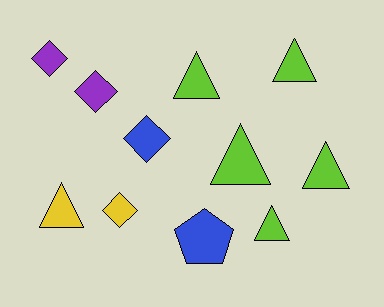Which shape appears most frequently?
Triangle, with 6 objects.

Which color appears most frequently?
Lime, with 5 objects.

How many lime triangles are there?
There are 5 lime triangles.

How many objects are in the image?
There are 11 objects.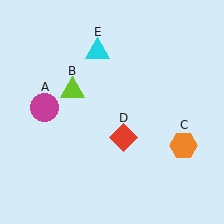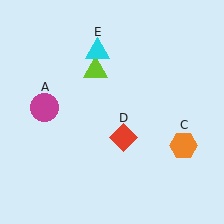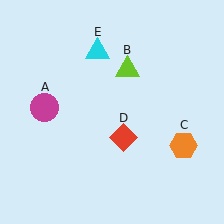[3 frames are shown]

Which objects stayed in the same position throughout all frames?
Magenta circle (object A) and orange hexagon (object C) and red diamond (object D) and cyan triangle (object E) remained stationary.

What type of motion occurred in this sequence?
The lime triangle (object B) rotated clockwise around the center of the scene.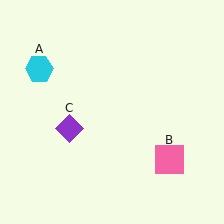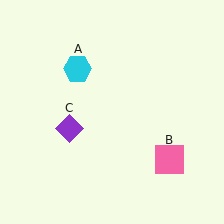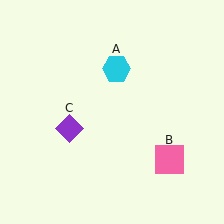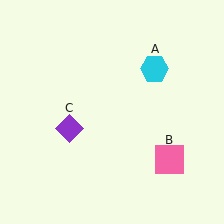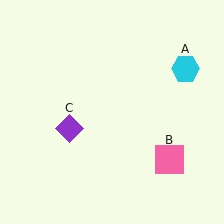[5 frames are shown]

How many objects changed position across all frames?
1 object changed position: cyan hexagon (object A).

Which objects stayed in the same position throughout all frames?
Pink square (object B) and purple diamond (object C) remained stationary.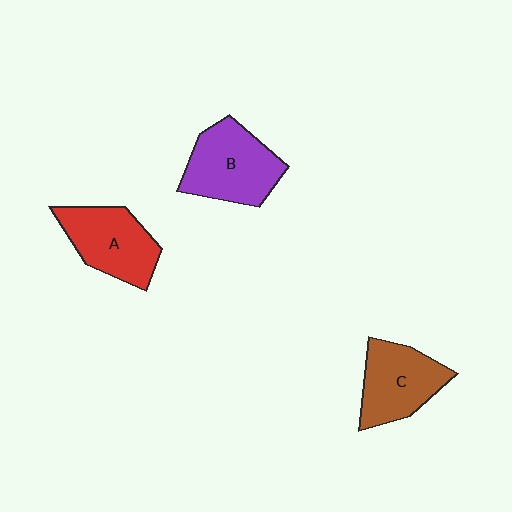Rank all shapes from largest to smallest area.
From largest to smallest: B (purple), A (red), C (brown).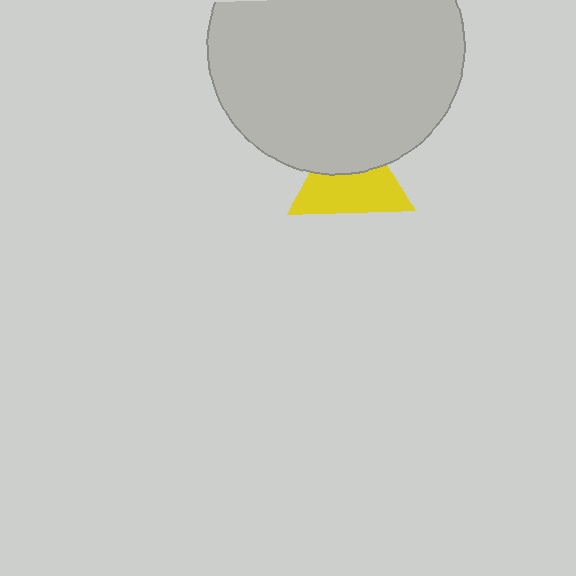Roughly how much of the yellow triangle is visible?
About half of it is visible (roughly 60%).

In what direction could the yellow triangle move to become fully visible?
The yellow triangle could move down. That would shift it out from behind the light gray circle entirely.